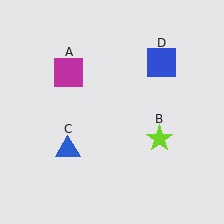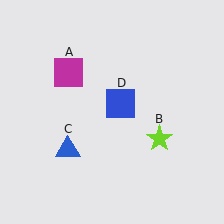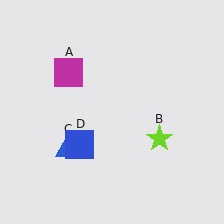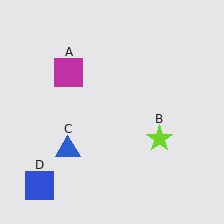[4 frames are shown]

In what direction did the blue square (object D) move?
The blue square (object D) moved down and to the left.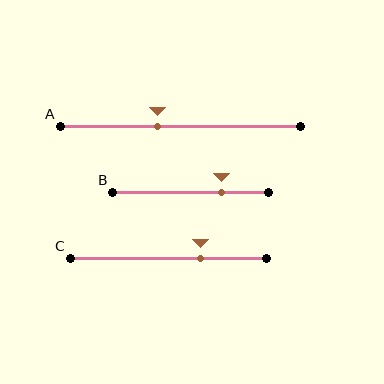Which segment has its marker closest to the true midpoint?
Segment A has its marker closest to the true midpoint.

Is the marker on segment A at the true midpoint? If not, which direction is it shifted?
No, the marker on segment A is shifted to the left by about 9% of the segment length.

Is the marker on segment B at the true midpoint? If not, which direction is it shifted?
No, the marker on segment B is shifted to the right by about 20% of the segment length.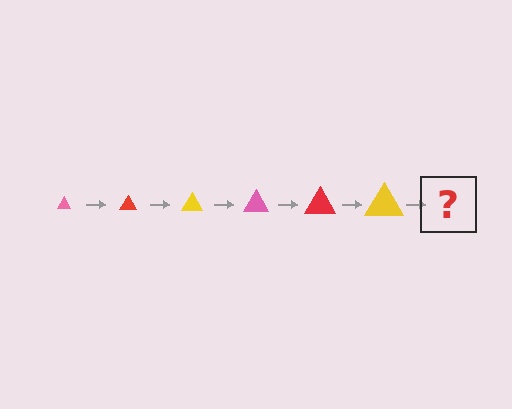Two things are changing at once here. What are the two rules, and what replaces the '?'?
The two rules are that the triangle grows larger each step and the color cycles through pink, red, and yellow. The '?' should be a pink triangle, larger than the previous one.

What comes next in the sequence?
The next element should be a pink triangle, larger than the previous one.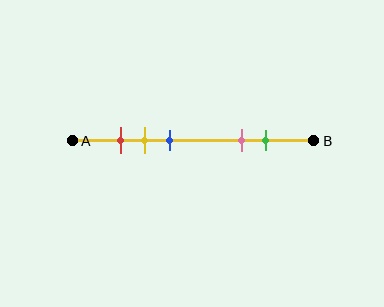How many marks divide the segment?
There are 5 marks dividing the segment.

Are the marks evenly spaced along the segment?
No, the marks are not evenly spaced.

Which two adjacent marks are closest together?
The red and yellow marks are the closest adjacent pair.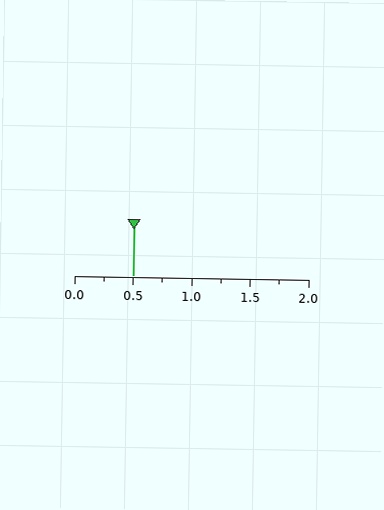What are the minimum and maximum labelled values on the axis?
The axis runs from 0.0 to 2.0.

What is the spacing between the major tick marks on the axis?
The major ticks are spaced 0.5 apart.